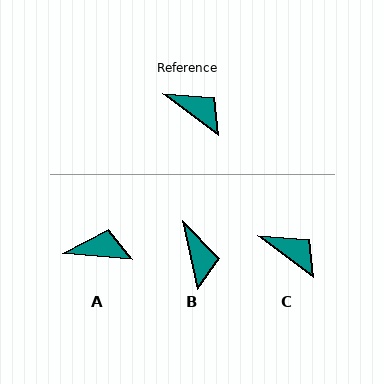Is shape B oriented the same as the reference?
No, it is off by about 41 degrees.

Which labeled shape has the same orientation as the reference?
C.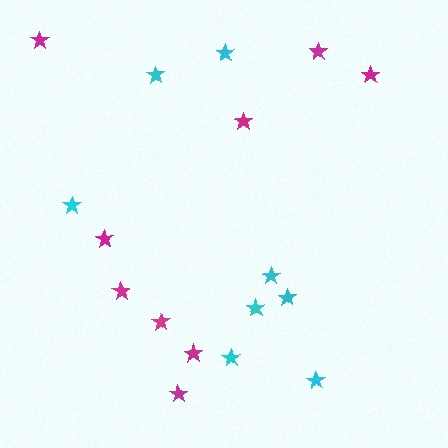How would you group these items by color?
There are 2 groups: one group of magenta stars (9) and one group of cyan stars (8).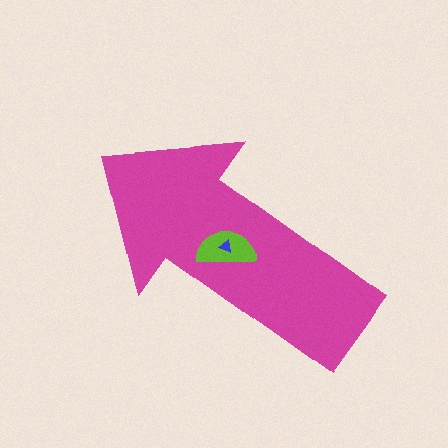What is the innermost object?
The blue triangle.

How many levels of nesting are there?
3.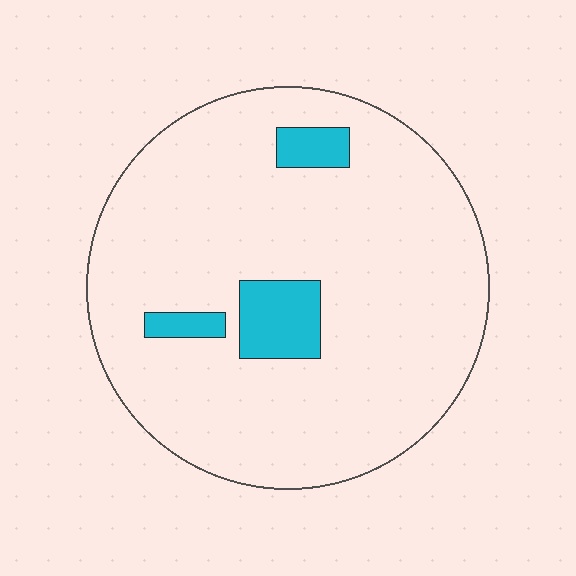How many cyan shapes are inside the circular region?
3.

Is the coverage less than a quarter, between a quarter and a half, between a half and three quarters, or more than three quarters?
Less than a quarter.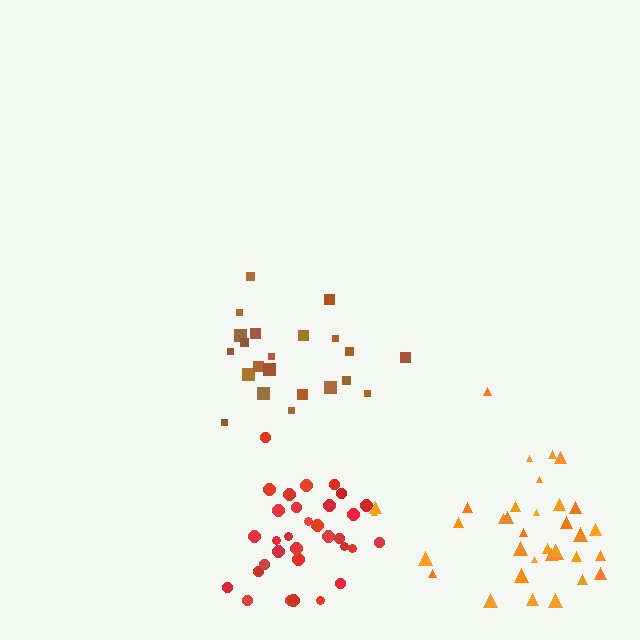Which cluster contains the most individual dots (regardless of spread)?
Orange (35).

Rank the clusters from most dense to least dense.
red, brown, orange.